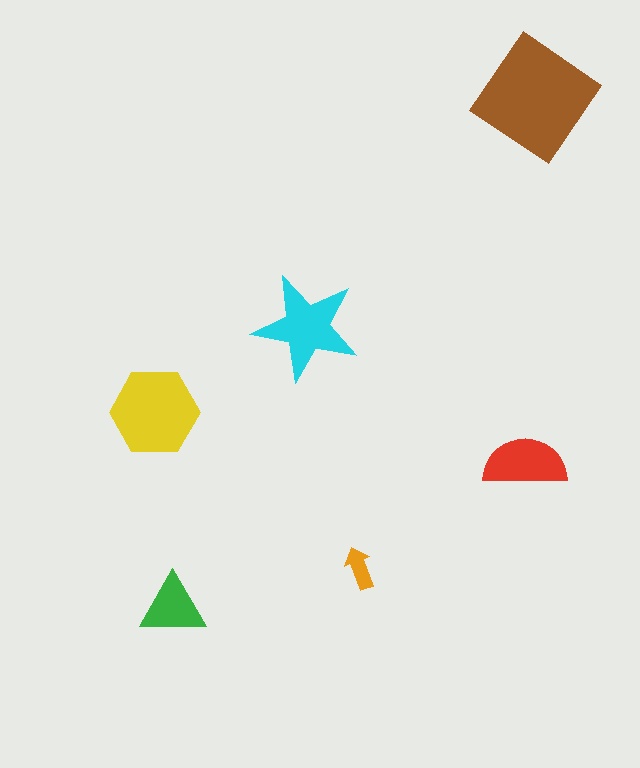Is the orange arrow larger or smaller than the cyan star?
Smaller.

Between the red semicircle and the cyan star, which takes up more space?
The cyan star.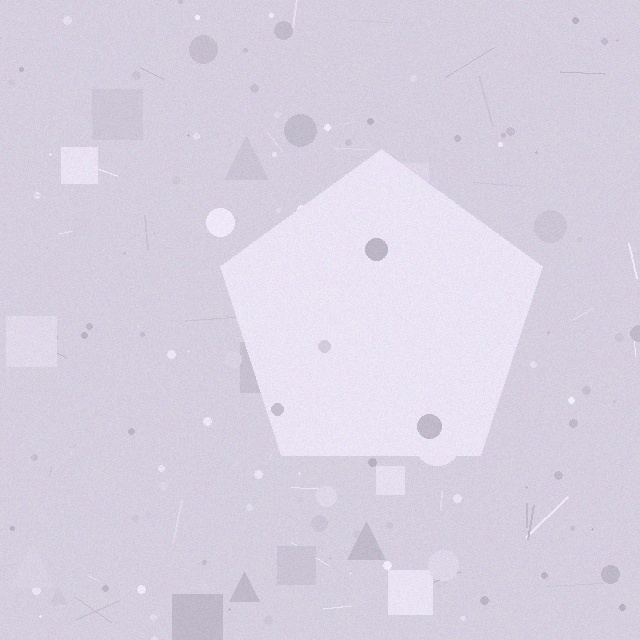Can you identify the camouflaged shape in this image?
The camouflaged shape is a pentagon.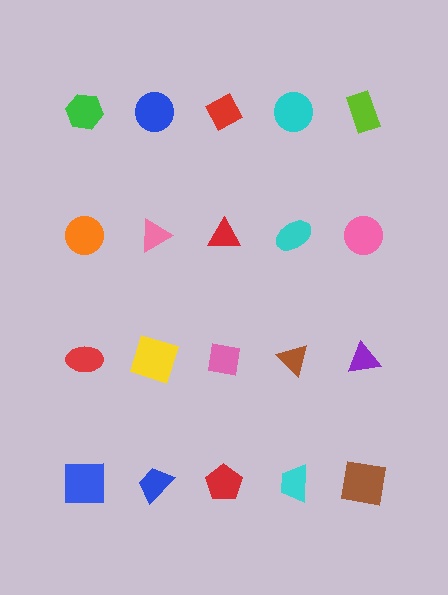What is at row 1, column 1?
A green hexagon.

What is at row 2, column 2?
A pink triangle.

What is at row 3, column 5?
A purple triangle.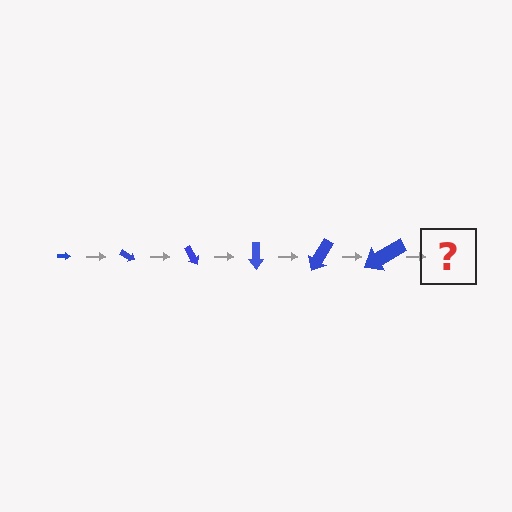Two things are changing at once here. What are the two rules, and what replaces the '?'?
The two rules are that the arrow grows larger each step and it rotates 30 degrees each step. The '?' should be an arrow, larger than the previous one and rotated 180 degrees from the start.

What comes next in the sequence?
The next element should be an arrow, larger than the previous one and rotated 180 degrees from the start.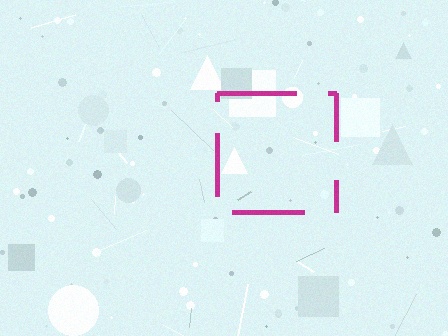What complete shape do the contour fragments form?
The contour fragments form a square.